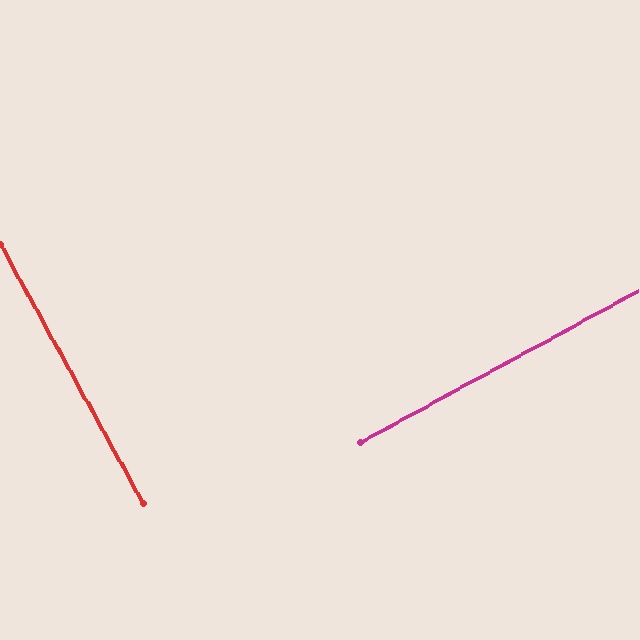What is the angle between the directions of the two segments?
Approximately 90 degrees.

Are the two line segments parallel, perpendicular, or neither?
Perpendicular — they meet at approximately 90°.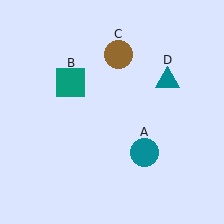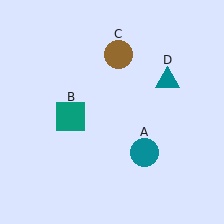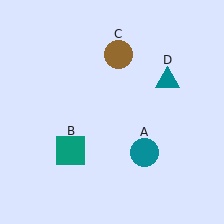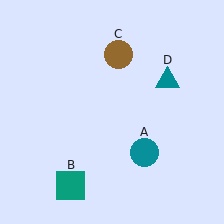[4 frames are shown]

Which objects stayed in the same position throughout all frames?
Teal circle (object A) and brown circle (object C) and teal triangle (object D) remained stationary.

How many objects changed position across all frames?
1 object changed position: teal square (object B).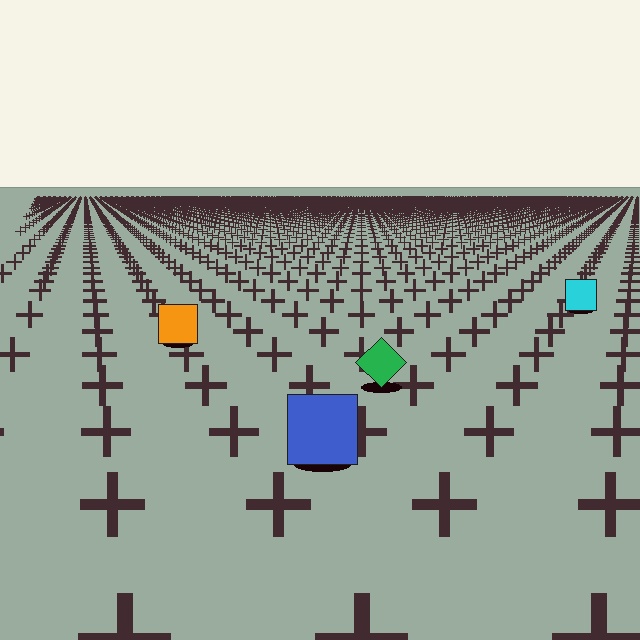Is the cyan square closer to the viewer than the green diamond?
No. The green diamond is closer — you can tell from the texture gradient: the ground texture is coarser near it.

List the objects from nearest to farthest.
From nearest to farthest: the blue square, the green diamond, the orange square, the cyan square.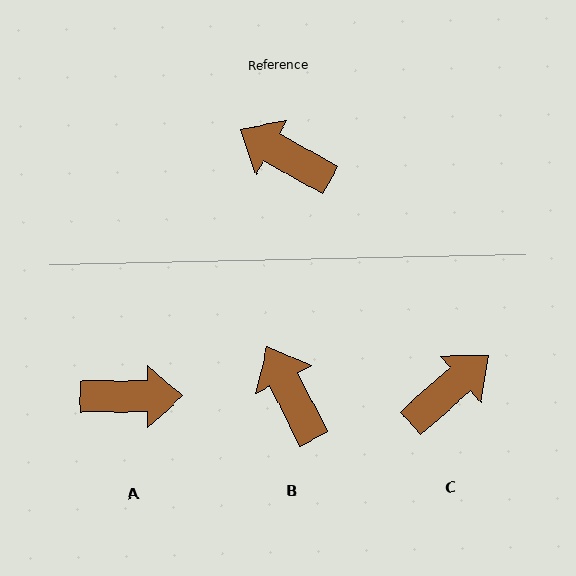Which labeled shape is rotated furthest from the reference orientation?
A, about 150 degrees away.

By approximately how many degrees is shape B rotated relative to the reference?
Approximately 34 degrees clockwise.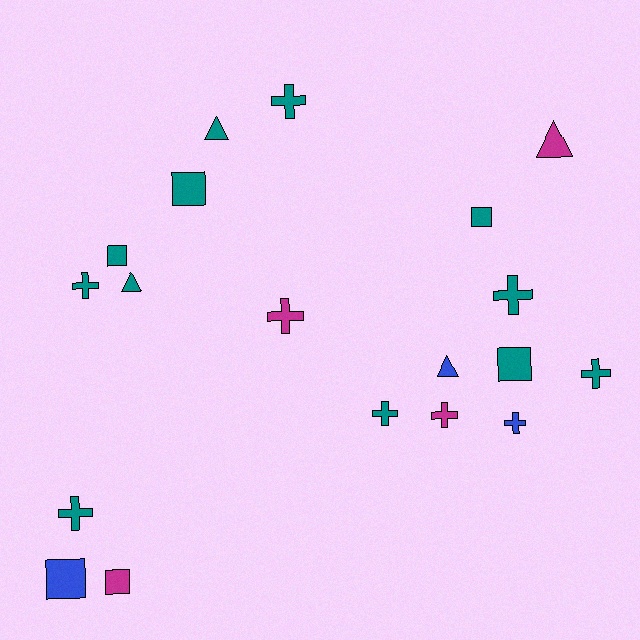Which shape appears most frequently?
Cross, with 9 objects.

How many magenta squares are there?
There is 1 magenta square.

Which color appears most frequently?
Teal, with 12 objects.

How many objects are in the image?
There are 19 objects.